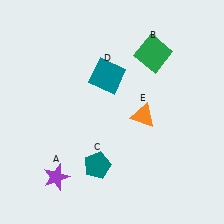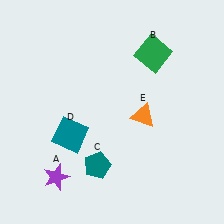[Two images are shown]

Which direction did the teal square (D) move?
The teal square (D) moved down.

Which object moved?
The teal square (D) moved down.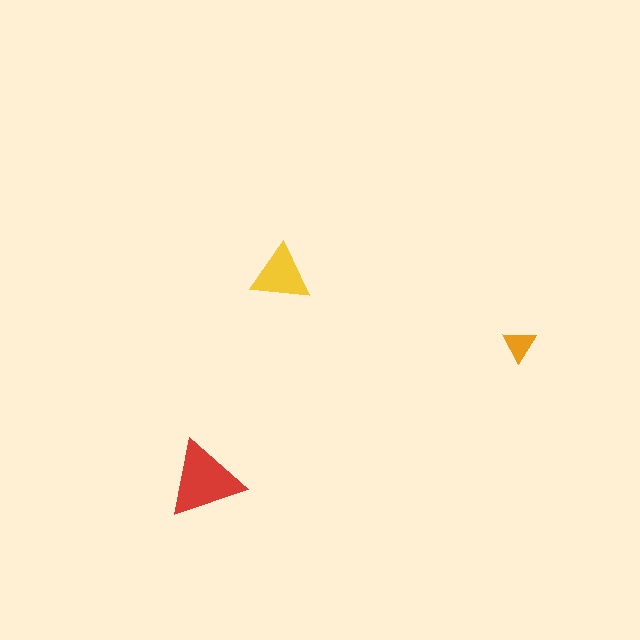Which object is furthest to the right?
The orange triangle is rightmost.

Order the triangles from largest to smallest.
the red one, the yellow one, the orange one.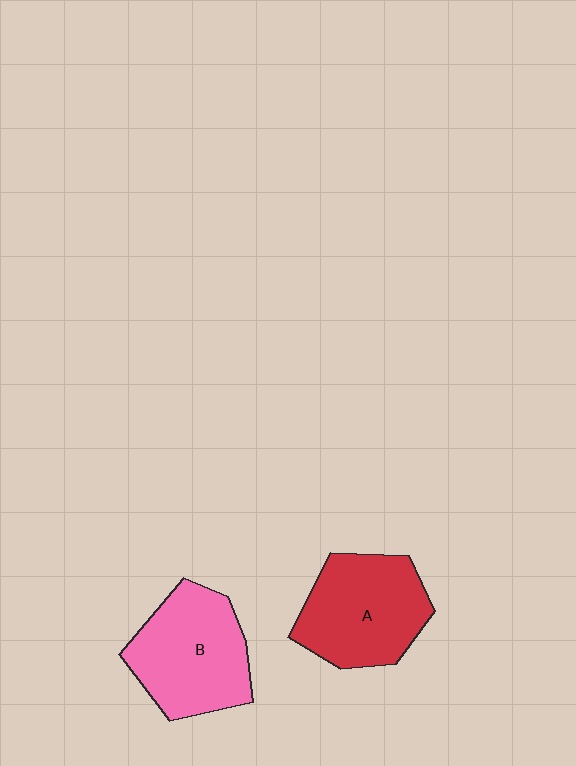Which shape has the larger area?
Shape B (pink).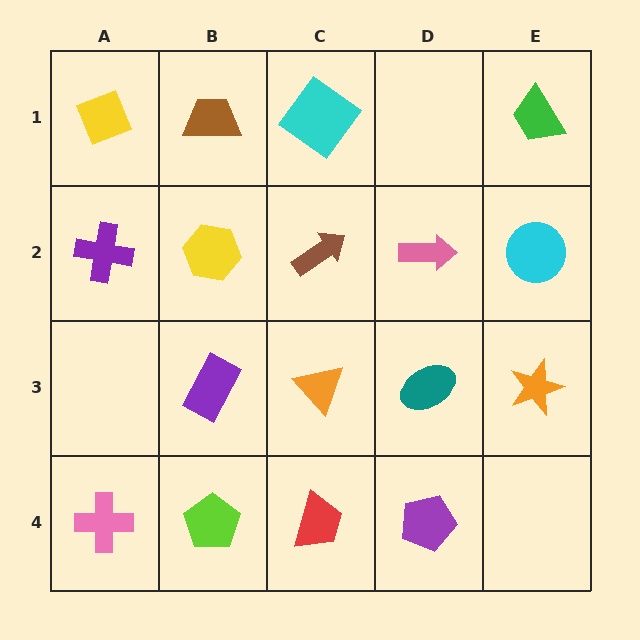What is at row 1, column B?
A brown trapezoid.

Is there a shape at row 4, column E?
No, that cell is empty.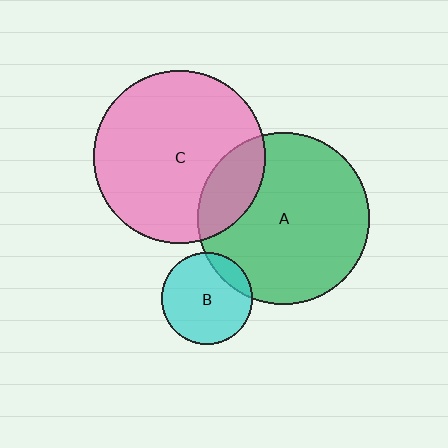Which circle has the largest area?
Circle C (pink).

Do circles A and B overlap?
Yes.